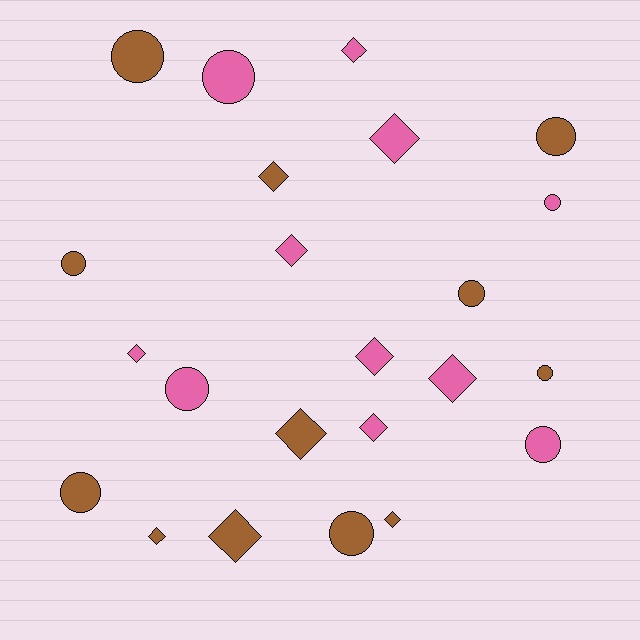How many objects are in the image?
There are 23 objects.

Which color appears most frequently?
Brown, with 12 objects.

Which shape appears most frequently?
Diamond, with 12 objects.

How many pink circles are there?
There are 4 pink circles.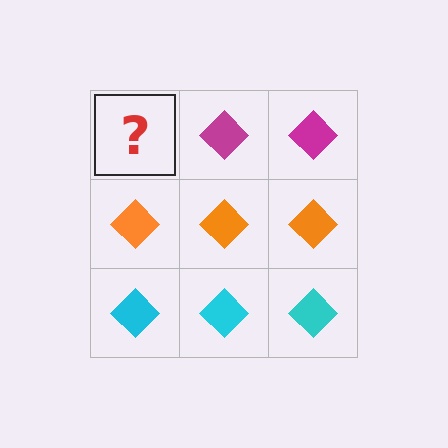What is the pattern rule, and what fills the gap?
The rule is that each row has a consistent color. The gap should be filled with a magenta diamond.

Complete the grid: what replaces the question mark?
The question mark should be replaced with a magenta diamond.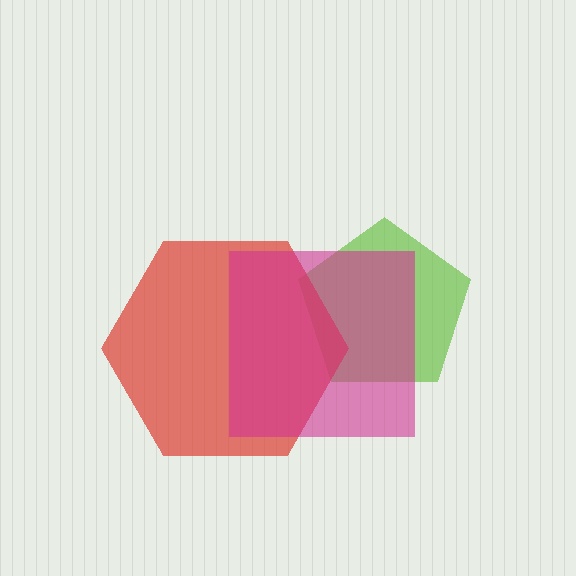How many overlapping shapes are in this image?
There are 3 overlapping shapes in the image.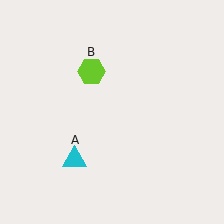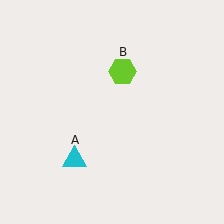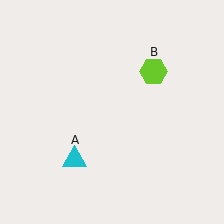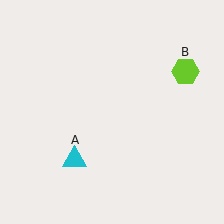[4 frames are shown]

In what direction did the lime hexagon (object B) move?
The lime hexagon (object B) moved right.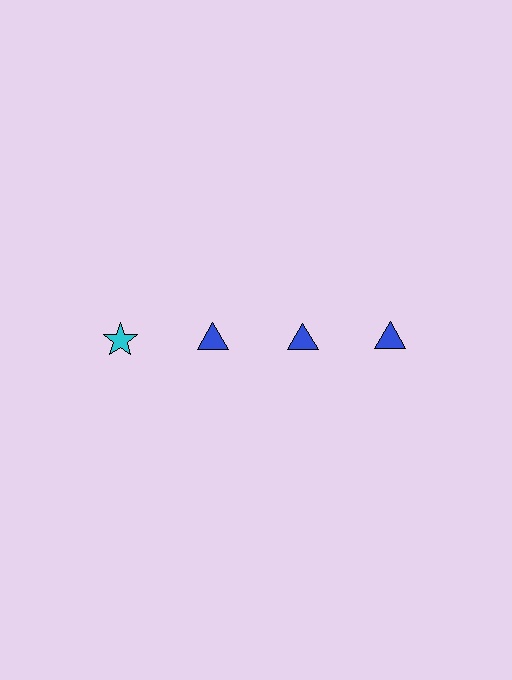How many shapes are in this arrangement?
There are 4 shapes arranged in a grid pattern.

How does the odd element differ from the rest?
It differs in both color (cyan instead of blue) and shape (star instead of triangle).